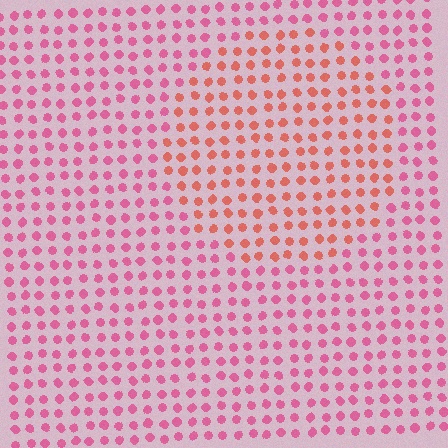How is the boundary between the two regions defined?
The boundary is defined purely by a slight shift in hue (about 32 degrees). Spacing, size, and orientation are identical on both sides.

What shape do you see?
I see a circle.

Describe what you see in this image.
The image is filled with small pink elements in a uniform arrangement. A circle-shaped region is visible where the elements are tinted to a slightly different hue, forming a subtle color boundary.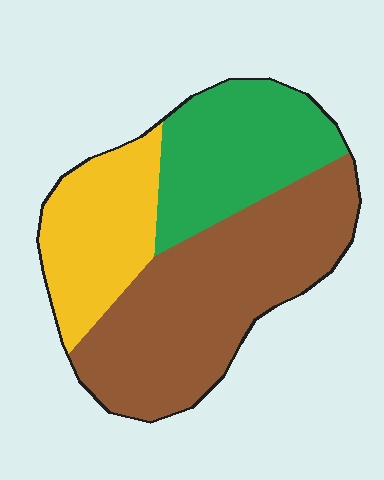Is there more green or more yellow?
Green.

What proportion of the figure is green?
Green covers roughly 30% of the figure.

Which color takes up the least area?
Yellow, at roughly 25%.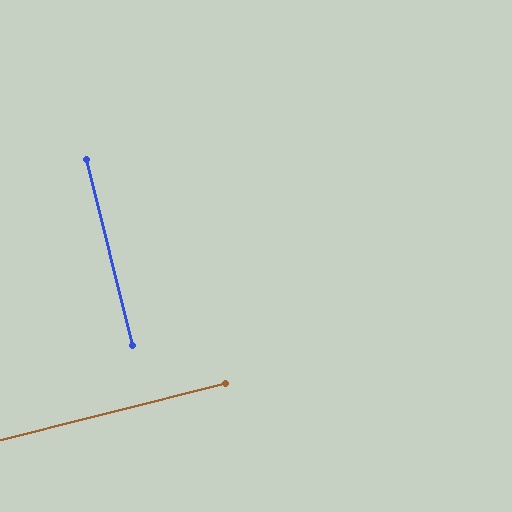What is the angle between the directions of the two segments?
Approximately 90 degrees.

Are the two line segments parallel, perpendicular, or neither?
Perpendicular — they meet at approximately 90°.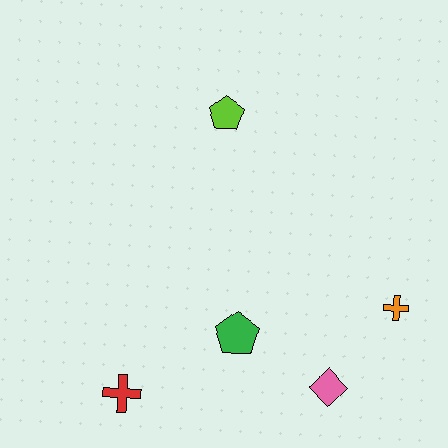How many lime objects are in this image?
There is 1 lime object.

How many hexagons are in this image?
There are no hexagons.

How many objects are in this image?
There are 5 objects.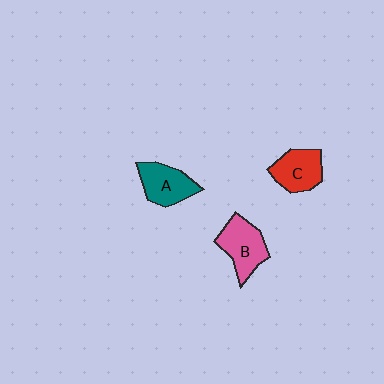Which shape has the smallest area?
Shape C (red).